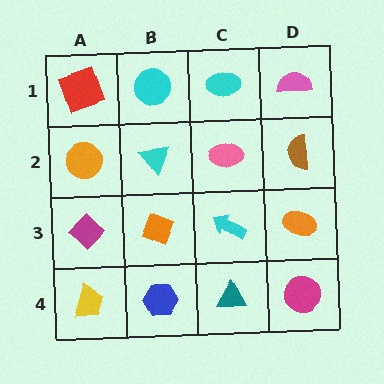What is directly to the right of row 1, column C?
A pink semicircle.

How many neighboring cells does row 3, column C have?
4.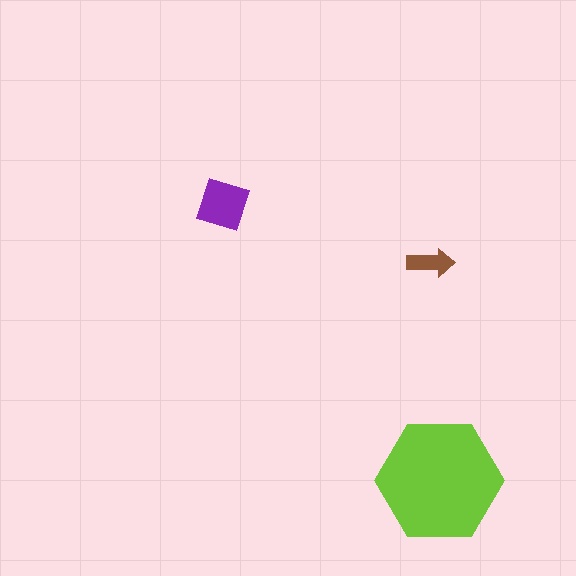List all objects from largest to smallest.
The lime hexagon, the purple diamond, the brown arrow.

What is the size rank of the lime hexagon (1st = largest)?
1st.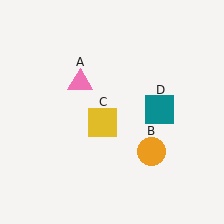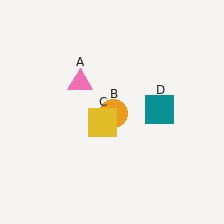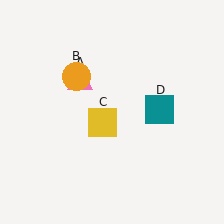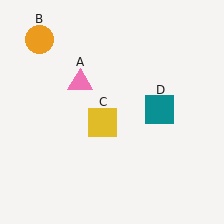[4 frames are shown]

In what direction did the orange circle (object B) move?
The orange circle (object B) moved up and to the left.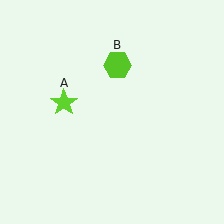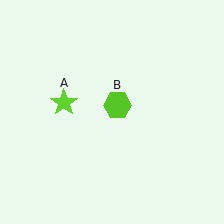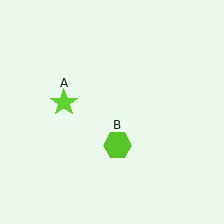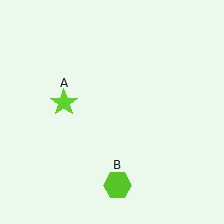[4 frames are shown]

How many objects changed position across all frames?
1 object changed position: lime hexagon (object B).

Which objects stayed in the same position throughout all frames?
Lime star (object A) remained stationary.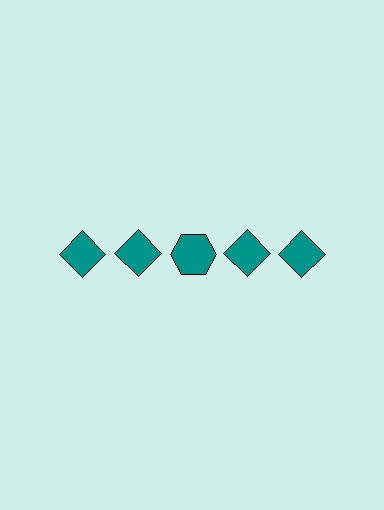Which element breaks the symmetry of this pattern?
The teal hexagon in the top row, center column breaks the symmetry. All other shapes are teal diamonds.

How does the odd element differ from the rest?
It has a different shape: hexagon instead of diamond.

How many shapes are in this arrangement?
There are 5 shapes arranged in a grid pattern.